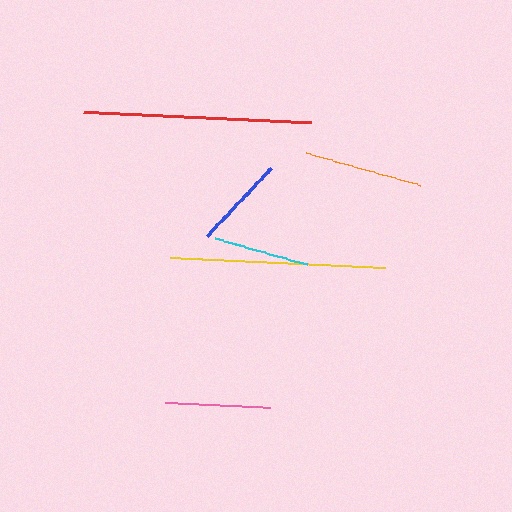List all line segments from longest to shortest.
From longest to shortest: red, yellow, orange, pink, cyan, blue.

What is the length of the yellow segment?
The yellow segment is approximately 215 pixels long.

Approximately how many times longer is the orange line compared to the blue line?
The orange line is approximately 1.3 times the length of the blue line.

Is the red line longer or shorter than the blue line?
The red line is longer than the blue line.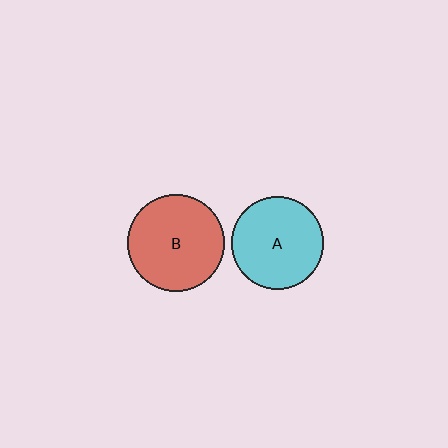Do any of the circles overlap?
No, none of the circles overlap.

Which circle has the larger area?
Circle B (red).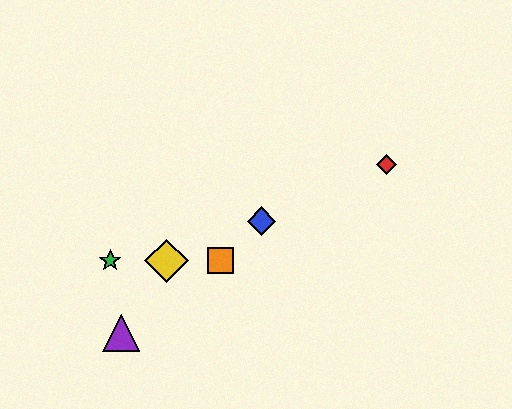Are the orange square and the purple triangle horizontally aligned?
No, the orange square is at y≈261 and the purple triangle is at y≈333.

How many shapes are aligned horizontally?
3 shapes (the green star, the yellow diamond, the orange square) are aligned horizontally.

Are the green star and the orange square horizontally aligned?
Yes, both are at y≈261.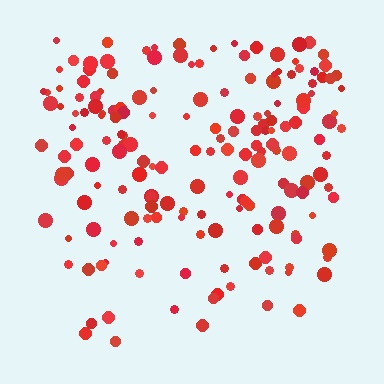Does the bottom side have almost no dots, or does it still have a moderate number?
Still a moderate number, just noticeably fewer than the top.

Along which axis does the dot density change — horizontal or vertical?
Vertical.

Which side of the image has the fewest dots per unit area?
The bottom.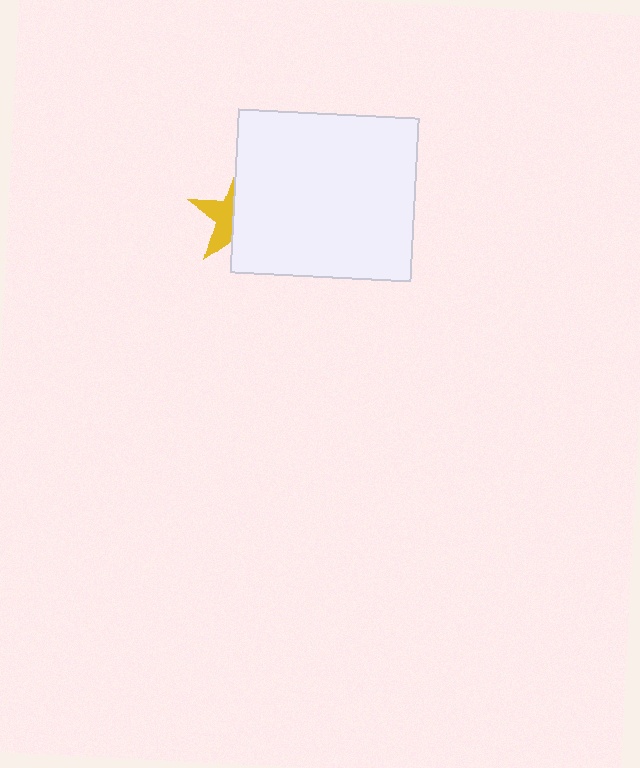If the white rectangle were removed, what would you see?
You would see the complete yellow star.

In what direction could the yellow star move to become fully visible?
The yellow star could move left. That would shift it out from behind the white rectangle entirely.